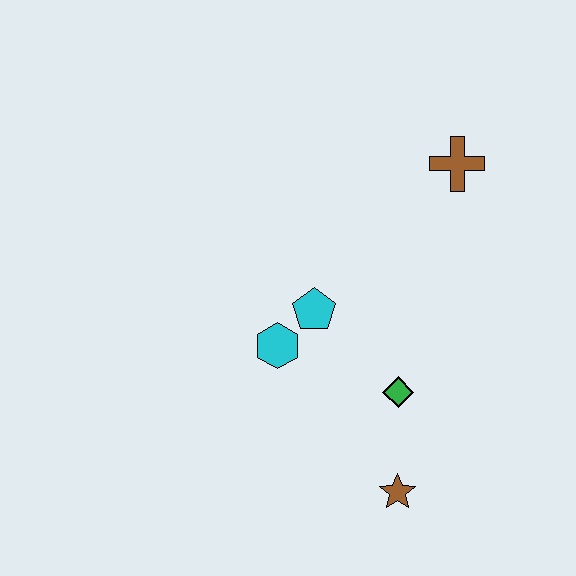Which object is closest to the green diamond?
The brown star is closest to the green diamond.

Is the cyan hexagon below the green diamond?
No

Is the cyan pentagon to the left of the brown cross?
Yes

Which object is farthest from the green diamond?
The brown cross is farthest from the green diamond.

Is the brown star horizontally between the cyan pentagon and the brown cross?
Yes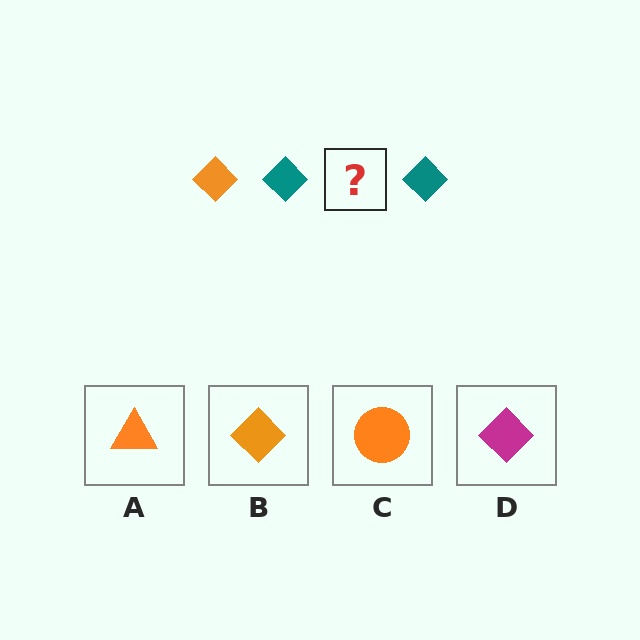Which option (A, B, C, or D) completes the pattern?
B.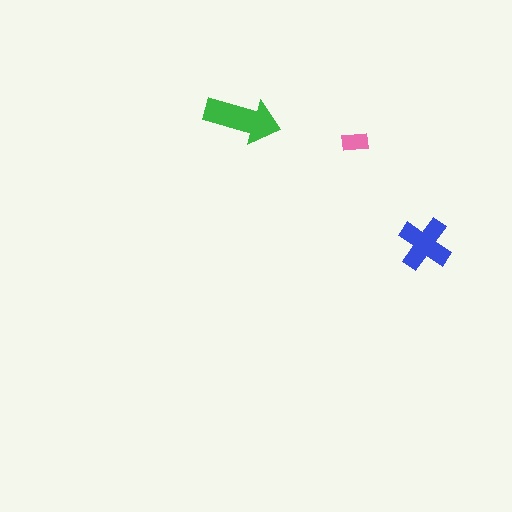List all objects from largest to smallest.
The green arrow, the blue cross, the pink rectangle.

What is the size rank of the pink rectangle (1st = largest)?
3rd.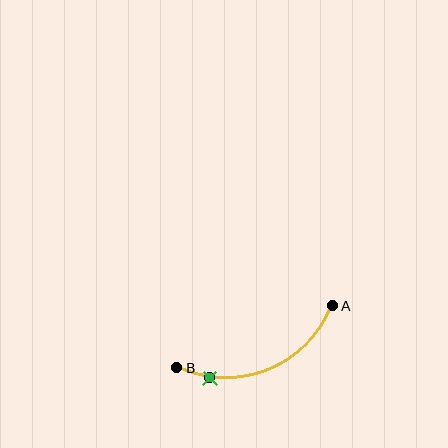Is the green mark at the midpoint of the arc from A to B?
No. The green mark lies on the arc but is closer to endpoint B. The arc midpoint would be at the point on the curve equidistant along the arc from both A and B.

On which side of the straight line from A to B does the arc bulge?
The arc bulges below the straight line connecting A and B.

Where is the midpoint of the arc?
The arc midpoint is the point on the curve farthest from the straight line joining A and B. It sits below that line.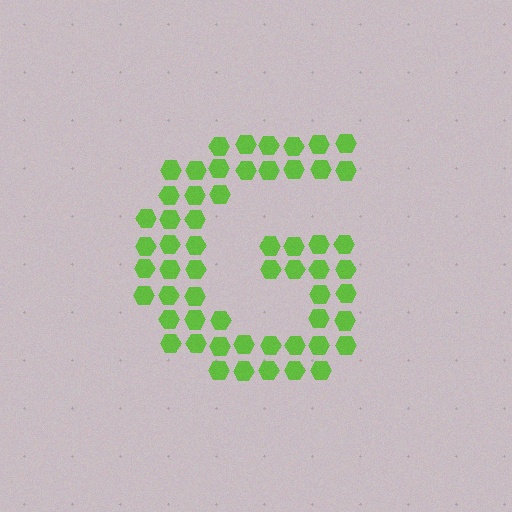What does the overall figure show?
The overall figure shows the letter G.